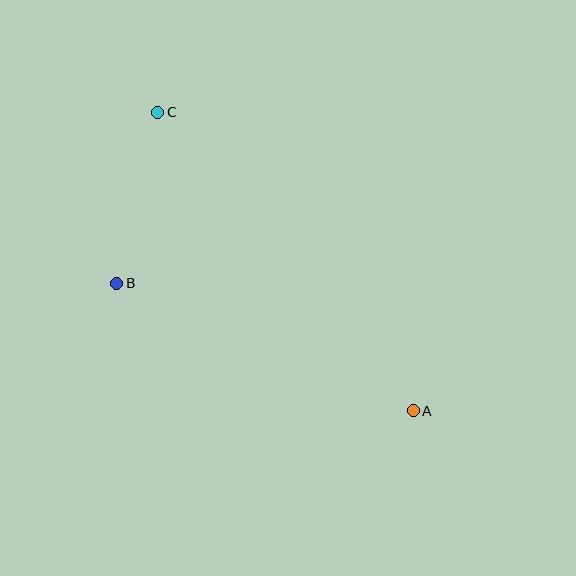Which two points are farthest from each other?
Points A and C are farthest from each other.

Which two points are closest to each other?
Points B and C are closest to each other.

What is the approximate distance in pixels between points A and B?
The distance between A and B is approximately 323 pixels.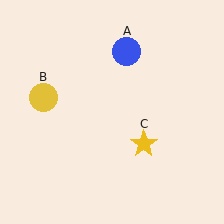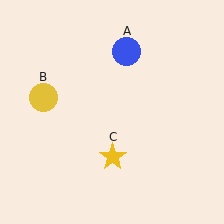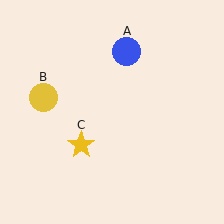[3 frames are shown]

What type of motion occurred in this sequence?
The yellow star (object C) rotated clockwise around the center of the scene.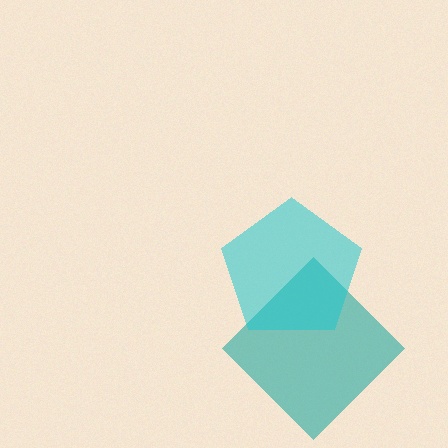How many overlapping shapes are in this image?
There are 2 overlapping shapes in the image.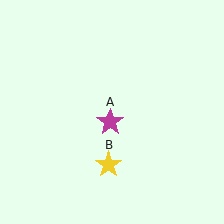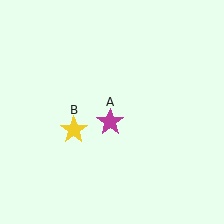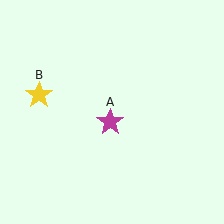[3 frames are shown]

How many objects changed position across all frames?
1 object changed position: yellow star (object B).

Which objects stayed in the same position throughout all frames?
Magenta star (object A) remained stationary.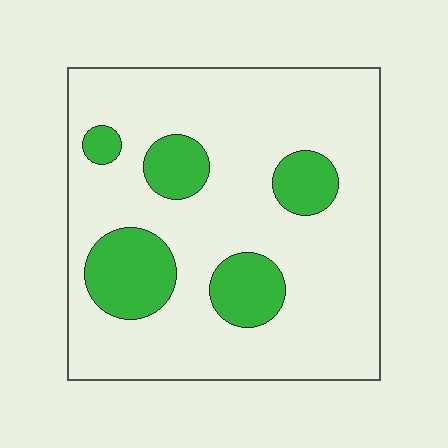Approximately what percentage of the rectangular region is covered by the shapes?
Approximately 20%.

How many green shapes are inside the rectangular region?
5.